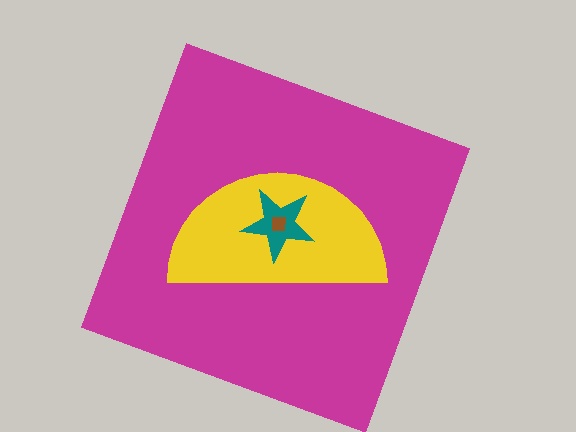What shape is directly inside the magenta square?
The yellow semicircle.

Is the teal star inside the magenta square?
Yes.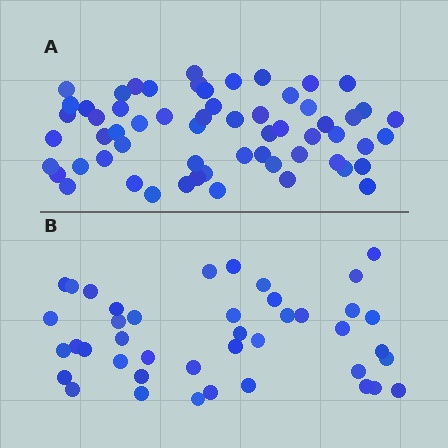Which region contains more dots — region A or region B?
Region A (the top region) has more dots.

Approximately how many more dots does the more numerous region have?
Region A has approximately 20 more dots than region B.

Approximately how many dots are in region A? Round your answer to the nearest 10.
About 60 dots.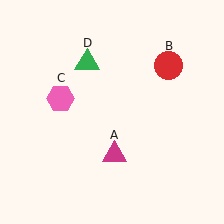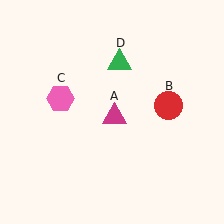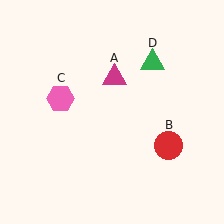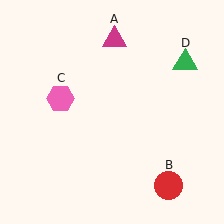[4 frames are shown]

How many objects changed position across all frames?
3 objects changed position: magenta triangle (object A), red circle (object B), green triangle (object D).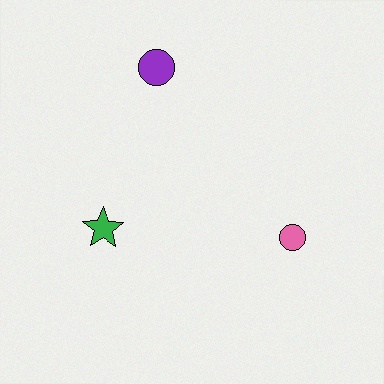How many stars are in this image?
There is 1 star.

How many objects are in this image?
There are 3 objects.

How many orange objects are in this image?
There are no orange objects.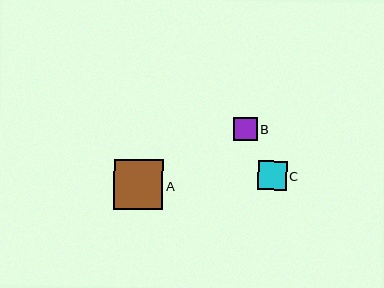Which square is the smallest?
Square B is the smallest with a size of approximately 24 pixels.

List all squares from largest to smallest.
From largest to smallest: A, C, B.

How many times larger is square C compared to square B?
Square C is approximately 1.2 times the size of square B.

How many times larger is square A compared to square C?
Square A is approximately 1.7 times the size of square C.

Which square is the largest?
Square A is the largest with a size of approximately 49 pixels.